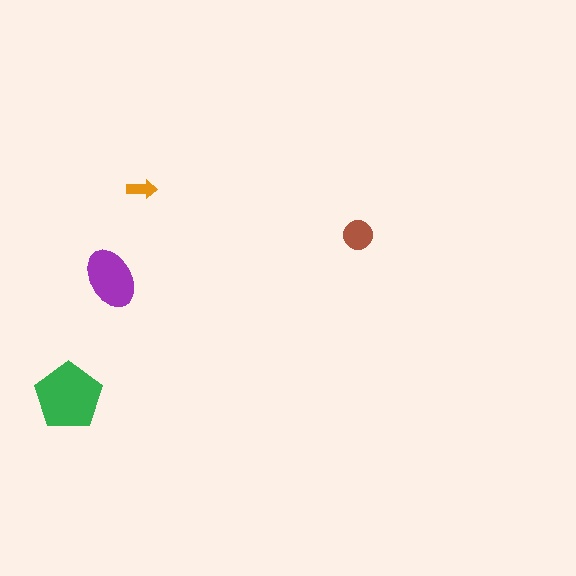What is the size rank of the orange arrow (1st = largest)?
4th.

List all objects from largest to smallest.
The green pentagon, the purple ellipse, the brown circle, the orange arrow.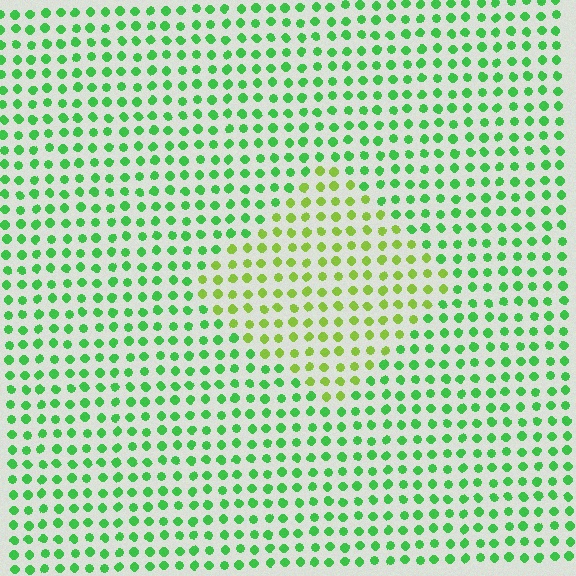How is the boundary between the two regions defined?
The boundary is defined purely by a slight shift in hue (about 38 degrees). Spacing, size, and orientation are identical on both sides.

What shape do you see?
I see a diamond.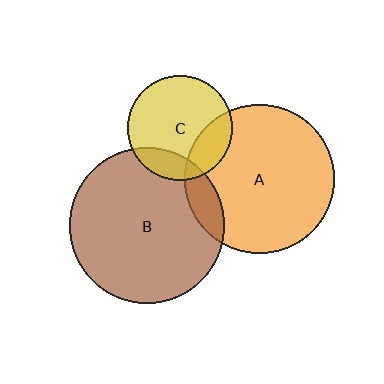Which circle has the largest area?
Circle B (brown).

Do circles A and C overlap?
Yes.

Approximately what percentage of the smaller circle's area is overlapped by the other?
Approximately 20%.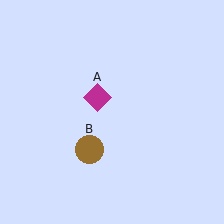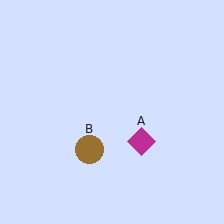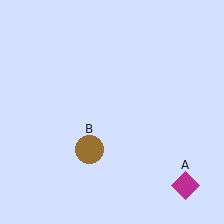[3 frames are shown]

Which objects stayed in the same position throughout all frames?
Brown circle (object B) remained stationary.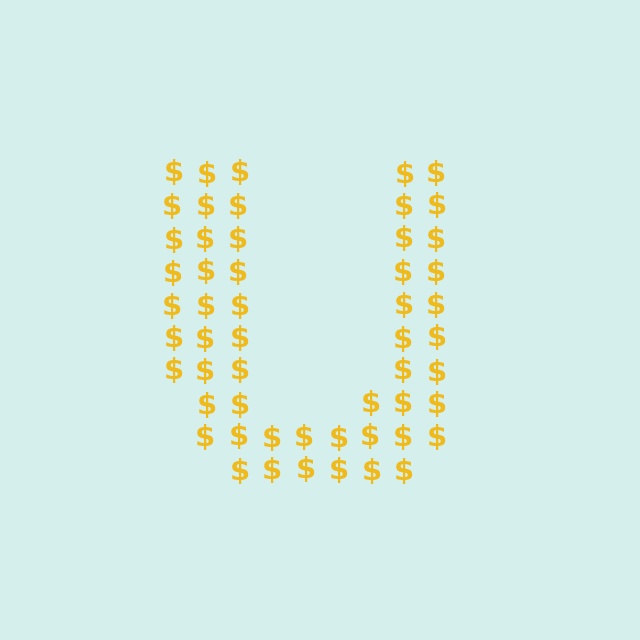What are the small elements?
The small elements are dollar signs.